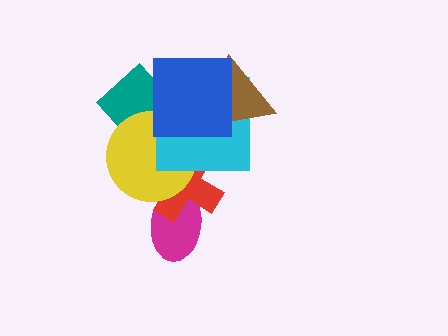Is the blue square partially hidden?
No, no other shape covers it.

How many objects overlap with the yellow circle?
5 objects overlap with the yellow circle.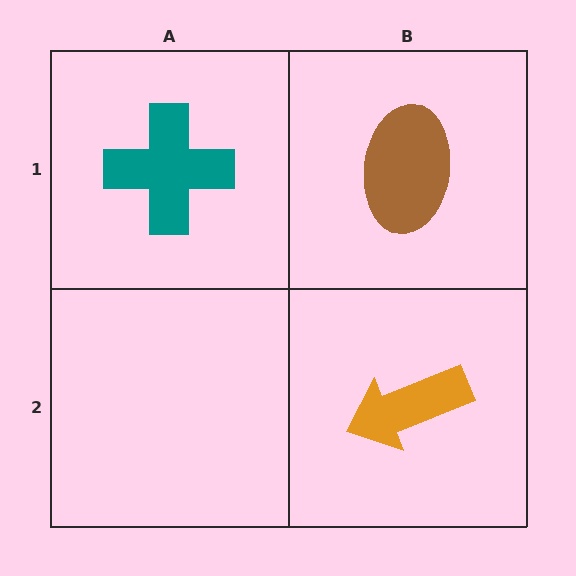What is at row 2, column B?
An orange arrow.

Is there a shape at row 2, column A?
No, that cell is empty.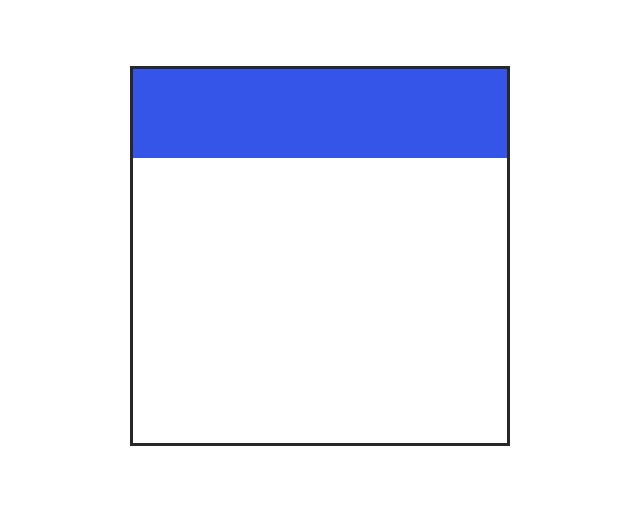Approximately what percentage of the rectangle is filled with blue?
Approximately 25%.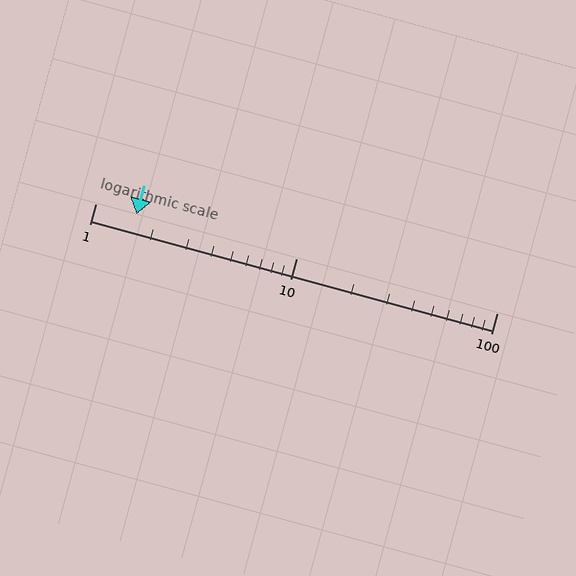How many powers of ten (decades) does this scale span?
The scale spans 2 decades, from 1 to 100.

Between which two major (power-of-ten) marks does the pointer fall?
The pointer is between 1 and 10.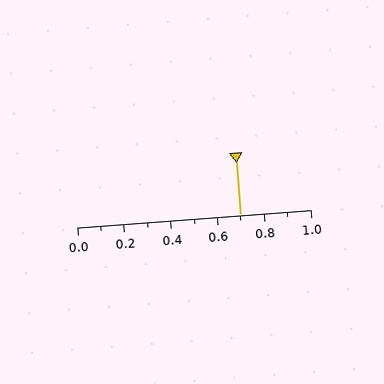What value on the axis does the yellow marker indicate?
The marker indicates approximately 0.7.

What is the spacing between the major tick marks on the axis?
The major ticks are spaced 0.2 apart.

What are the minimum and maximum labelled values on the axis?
The axis runs from 0.0 to 1.0.